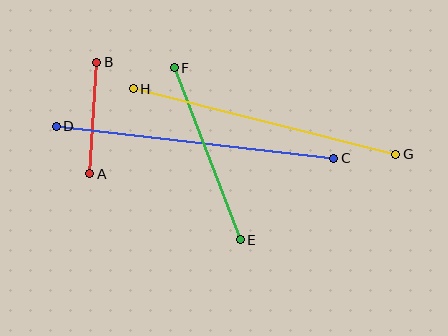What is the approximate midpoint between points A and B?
The midpoint is at approximately (93, 118) pixels.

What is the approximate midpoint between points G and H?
The midpoint is at approximately (264, 122) pixels.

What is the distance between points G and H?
The distance is approximately 271 pixels.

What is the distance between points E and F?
The distance is approximately 184 pixels.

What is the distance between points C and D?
The distance is approximately 279 pixels.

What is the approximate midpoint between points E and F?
The midpoint is at approximately (207, 154) pixels.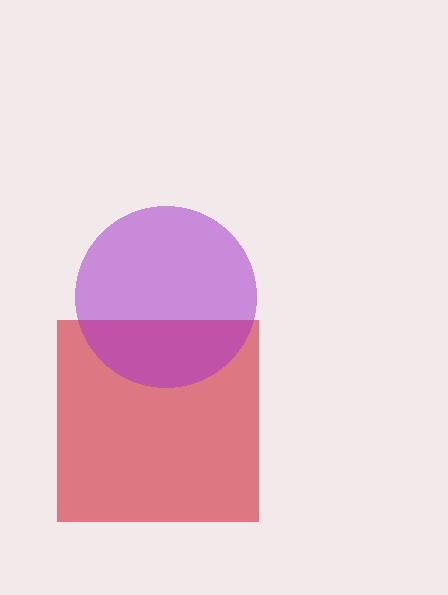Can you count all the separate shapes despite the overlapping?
Yes, there are 2 separate shapes.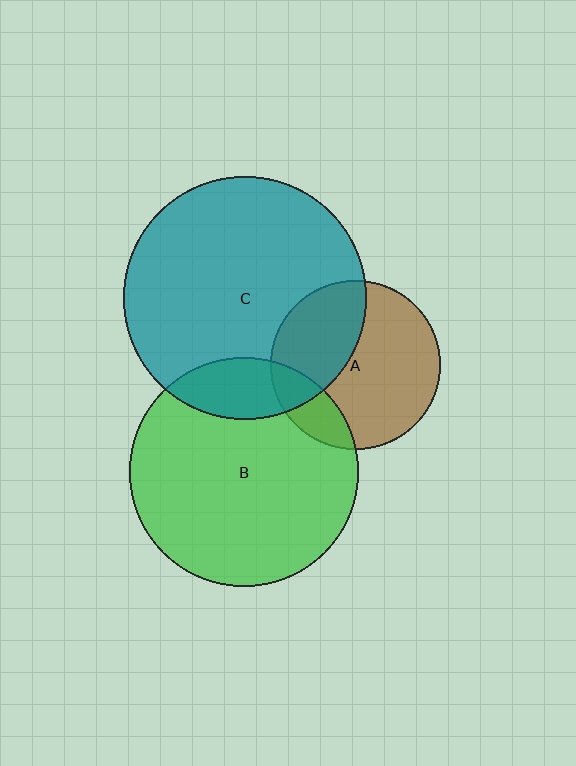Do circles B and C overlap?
Yes.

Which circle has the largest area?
Circle C (teal).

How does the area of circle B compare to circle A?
Approximately 1.8 times.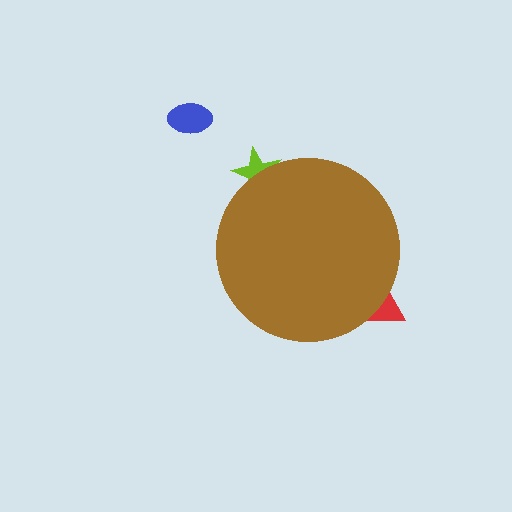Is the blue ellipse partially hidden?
No, the blue ellipse is fully visible.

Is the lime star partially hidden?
Yes, the lime star is partially hidden behind the brown circle.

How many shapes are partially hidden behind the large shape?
2 shapes are partially hidden.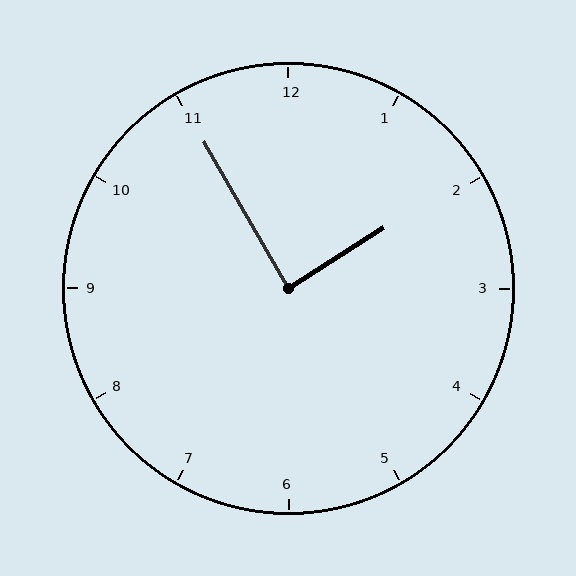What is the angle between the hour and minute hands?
Approximately 88 degrees.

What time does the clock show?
1:55.